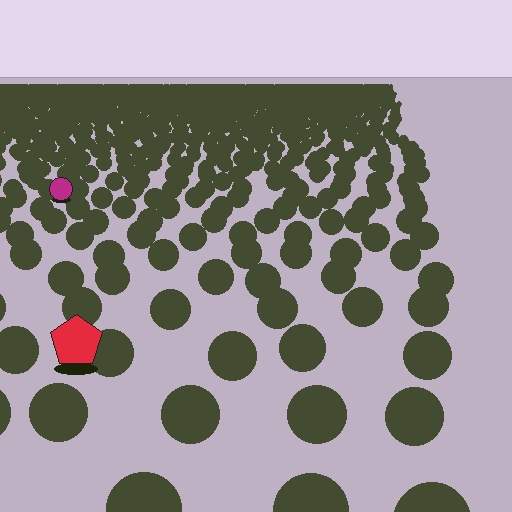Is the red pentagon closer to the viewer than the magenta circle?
Yes. The red pentagon is closer — you can tell from the texture gradient: the ground texture is coarser near it.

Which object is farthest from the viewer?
The magenta circle is farthest from the viewer. It appears smaller and the ground texture around it is denser.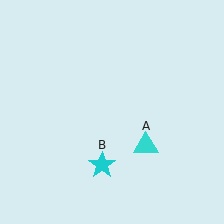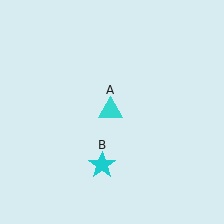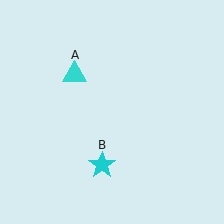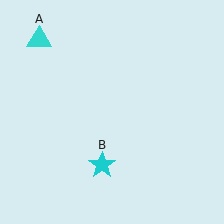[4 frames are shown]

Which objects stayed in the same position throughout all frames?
Cyan star (object B) remained stationary.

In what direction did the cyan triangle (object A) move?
The cyan triangle (object A) moved up and to the left.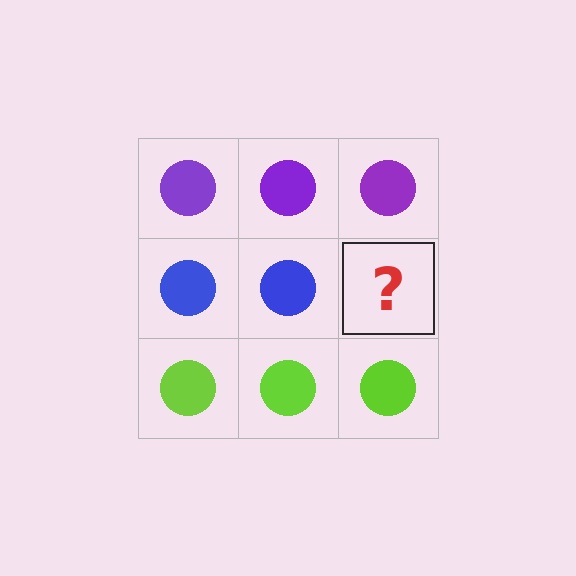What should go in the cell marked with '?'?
The missing cell should contain a blue circle.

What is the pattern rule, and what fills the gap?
The rule is that each row has a consistent color. The gap should be filled with a blue circle.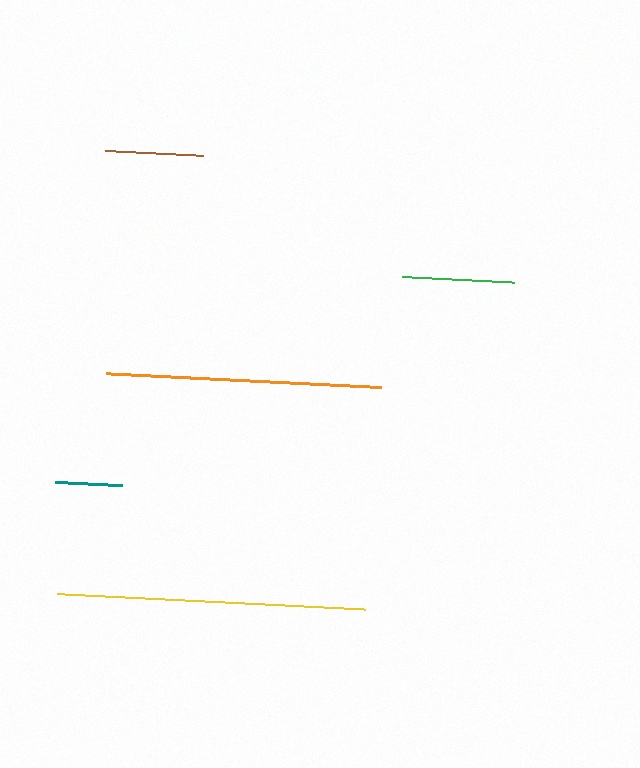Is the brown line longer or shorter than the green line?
The green line is longer than the brown line.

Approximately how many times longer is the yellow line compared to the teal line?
The yellow line is approximately 4.6 times the length of the teal line.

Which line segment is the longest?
The yellow line is the longest at approximately 308 pixels.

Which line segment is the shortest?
The teal line is the shortest at approximately 67 pixels.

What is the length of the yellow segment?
The yellow segment is approximately 308 pixels long.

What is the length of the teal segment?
The teal segment is approximately 67 pixels long.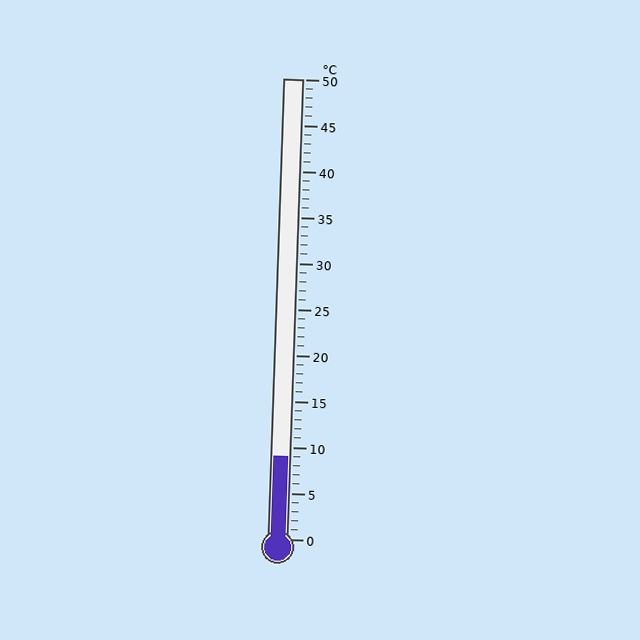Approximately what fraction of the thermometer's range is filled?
The thermometer is filled to approximately 20% of its range.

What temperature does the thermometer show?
The thermometer shows approximately 9°C.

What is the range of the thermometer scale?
The thermometer scale ranges from 0°C to 50°C.